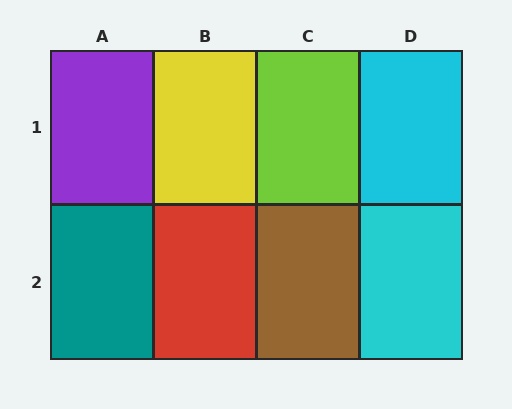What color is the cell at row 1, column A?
Purple.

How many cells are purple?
1 cell is purple.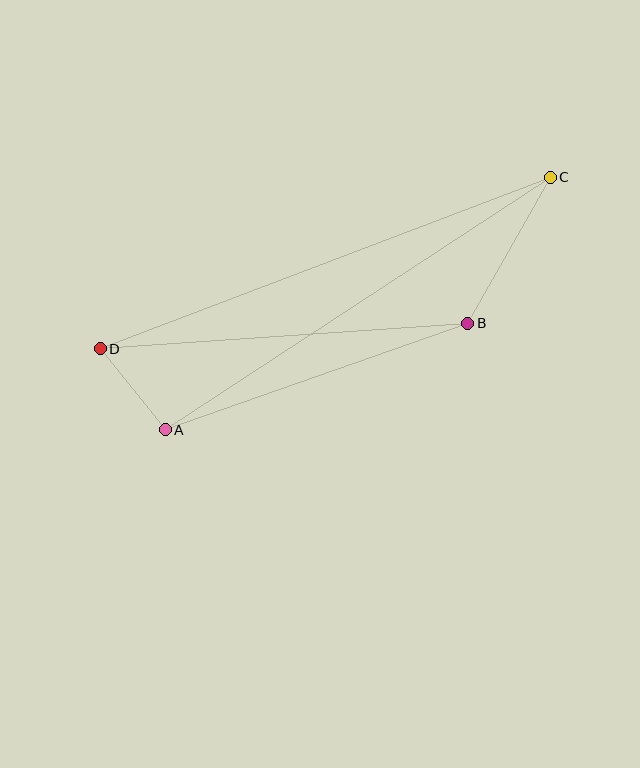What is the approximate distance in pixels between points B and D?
The distance between B and D is approximately 368 pixels.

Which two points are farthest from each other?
Points C and D are farthest from each other.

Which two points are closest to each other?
Points A and D are closest to each other.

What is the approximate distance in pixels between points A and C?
The distance between A and C is approximately 461 pixels.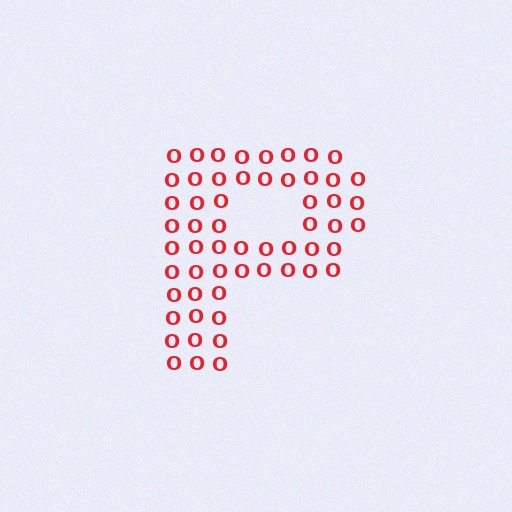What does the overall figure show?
The overall figure shows the letter P.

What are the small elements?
The small elements are letter O's.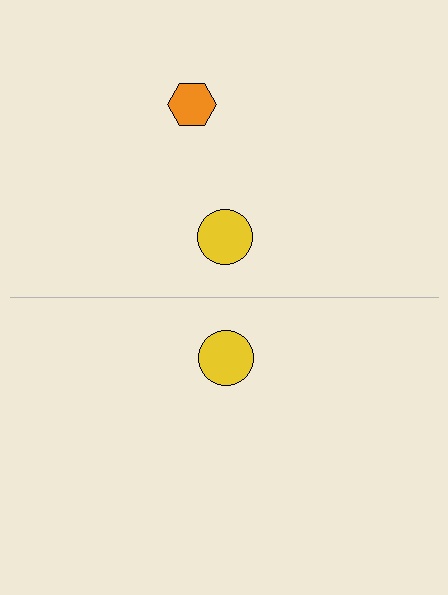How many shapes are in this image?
There are 3 shapes in this image.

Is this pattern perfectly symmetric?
No, the pattern is not perfectly symmetric. A orange hexagon is missing from the bottom side.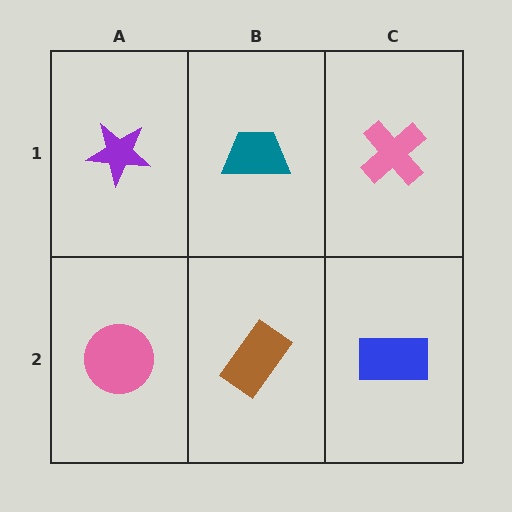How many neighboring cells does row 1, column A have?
2.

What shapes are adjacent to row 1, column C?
A blue rectangle (row 2, column C), a teal trapezoid (row 1, column B).